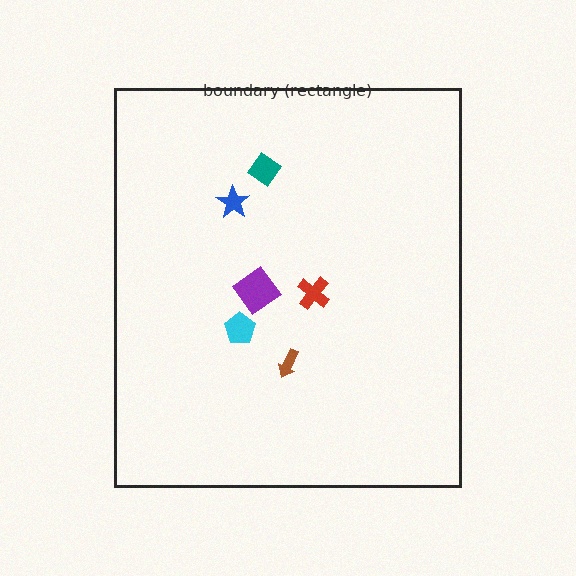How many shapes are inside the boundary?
6 inside, 0 outside.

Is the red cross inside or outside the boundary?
Inside.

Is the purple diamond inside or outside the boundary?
Inside.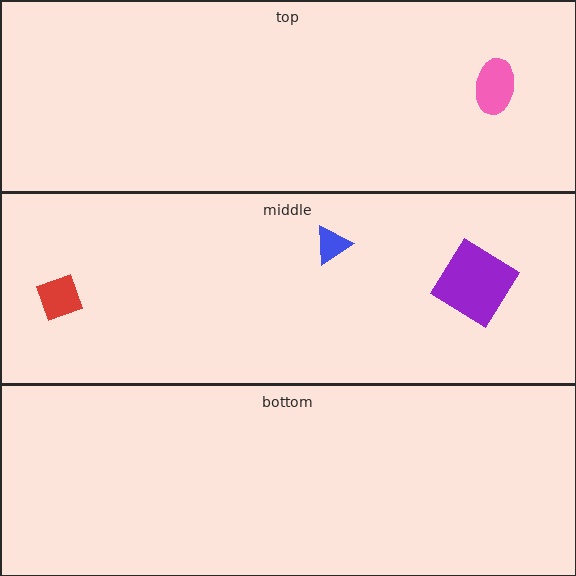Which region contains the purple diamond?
The middle region.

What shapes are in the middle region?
The purple diamond, the red diamond, the blue triangle.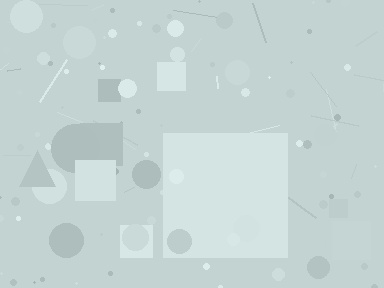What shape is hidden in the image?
A square is hidden in the image.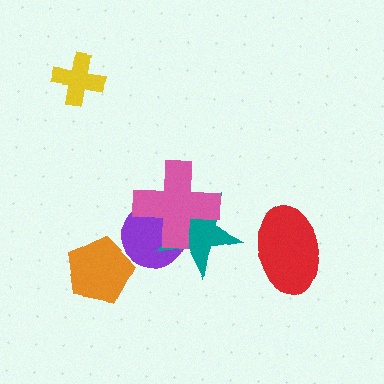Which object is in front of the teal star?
The pink cross is in front of the teal star.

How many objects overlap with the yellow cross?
0 objects overlap with the yellow cross.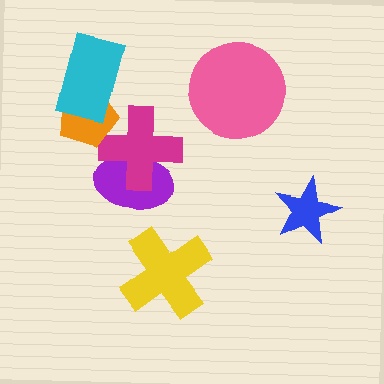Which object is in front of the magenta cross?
The orange pentagon is in front of the magenta cross.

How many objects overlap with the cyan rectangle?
1 object overlaps with the cyan rectangle.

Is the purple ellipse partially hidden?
Yes, it is partially covered by another shape.